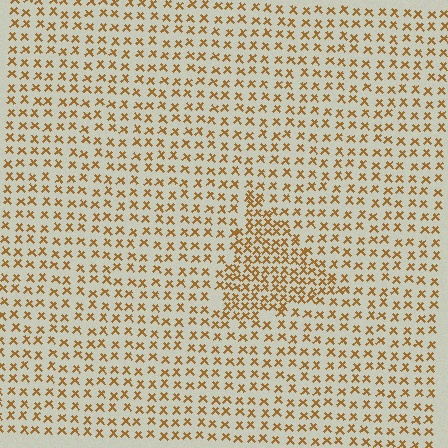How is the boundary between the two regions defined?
The boundary is defined by a change in element density (approximately 1.8x ratio). All elements are the same color, size, and shape.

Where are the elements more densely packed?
The elements are more densely packed inside the triangle boundary.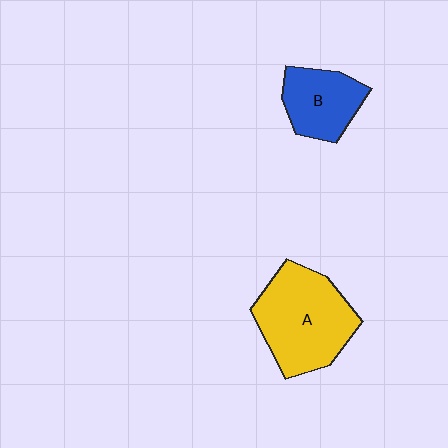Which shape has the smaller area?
Shape B (blue).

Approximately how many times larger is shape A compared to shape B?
Approximately 1.7 times.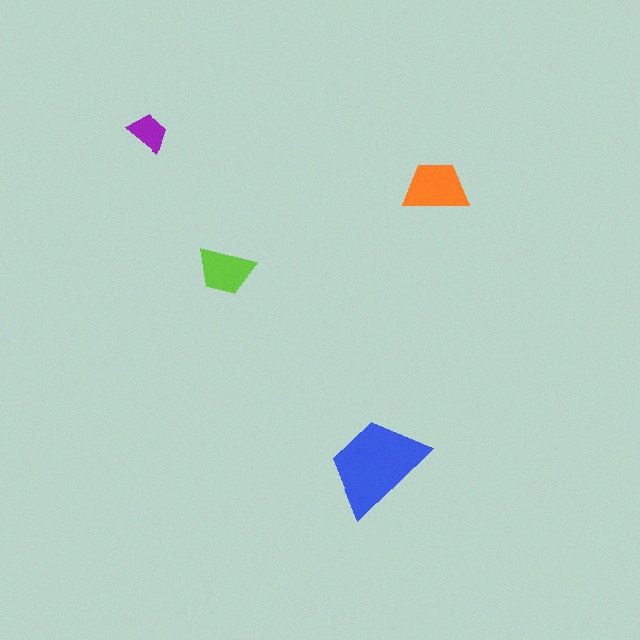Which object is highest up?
The purple trapezoid is topmost.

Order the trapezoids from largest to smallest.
the blue one, the orange one, the lime one, the purple one.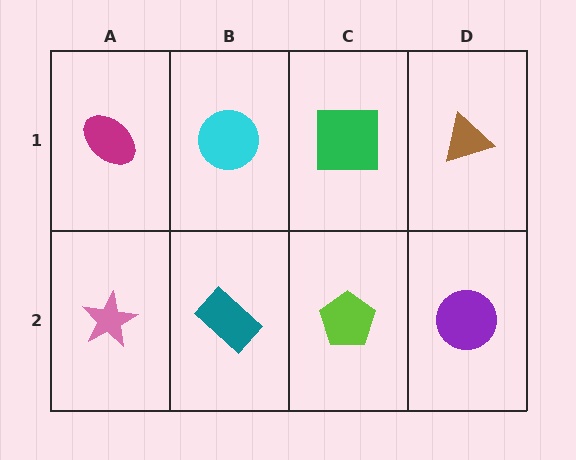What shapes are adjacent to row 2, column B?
A cyan circle (row 1, column B), a pink star (row 2, column A), a lime pentagon (row 2, column C).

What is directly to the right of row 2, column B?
A lime pentagon.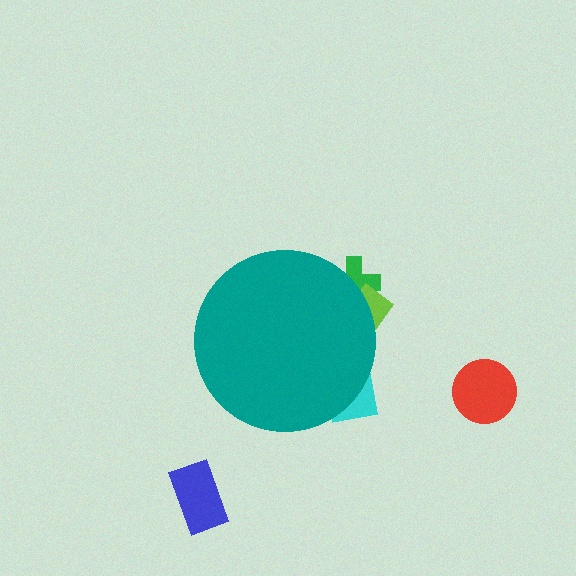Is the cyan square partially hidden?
Yes, the cyan square is partially hidden behind the teal circle.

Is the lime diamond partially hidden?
Yes, the lime diamond is partially hidden behind the teal circle.